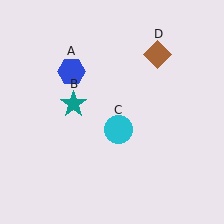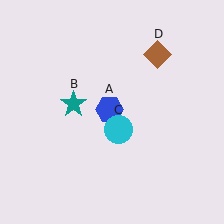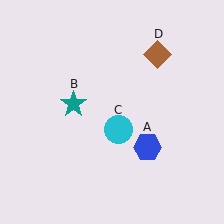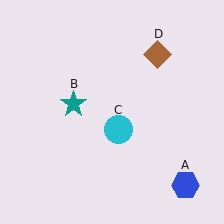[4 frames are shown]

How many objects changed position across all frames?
1 object changed position: blue hexagon (object A).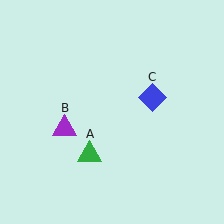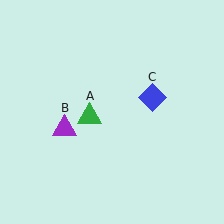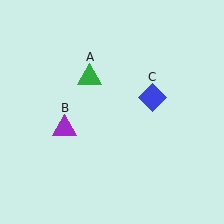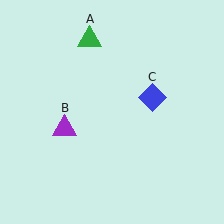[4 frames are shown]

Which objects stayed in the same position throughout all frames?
Purple triangle (object B) and blue diamond (object C) remained stationary.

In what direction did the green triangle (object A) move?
The green triangle (object A) moved up.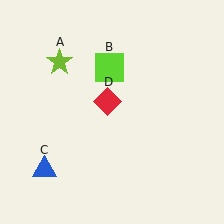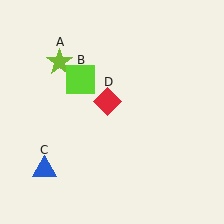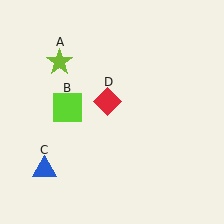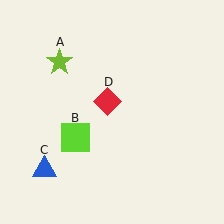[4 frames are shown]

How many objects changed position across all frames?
1 object changed position: lime square (object B).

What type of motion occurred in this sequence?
The lime square (object B) rotated counterclockwise around the center of the scene.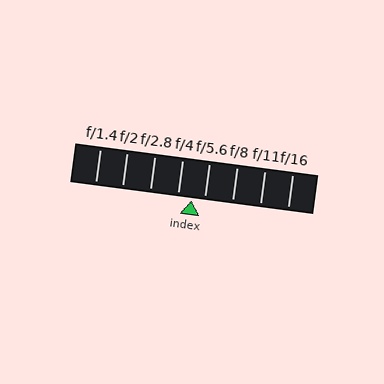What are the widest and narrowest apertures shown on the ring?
The widest aperture shown is f/1.4 and the narrowest is f/16.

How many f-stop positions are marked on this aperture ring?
There are 8 f-stop positions marked.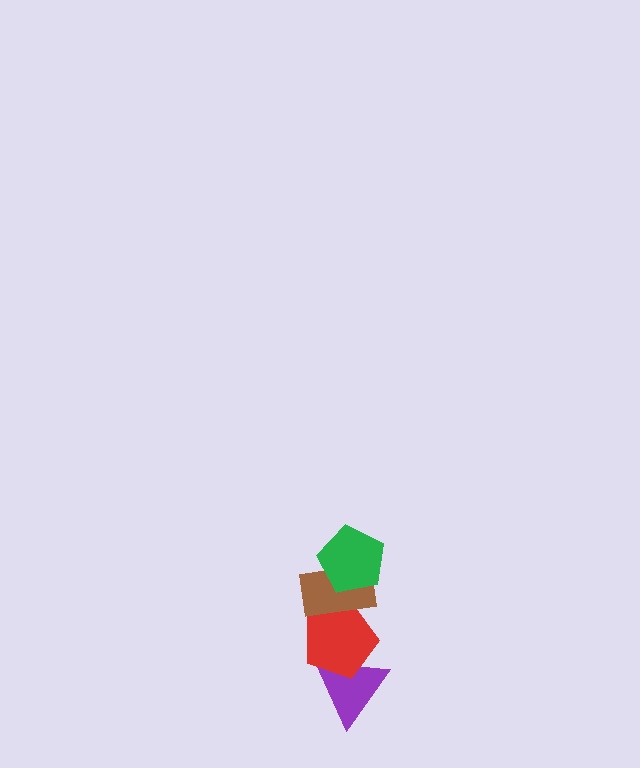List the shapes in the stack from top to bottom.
From top to bottom: the green pentagon, the brown rectangle, the red pentagon, the purple triangle.